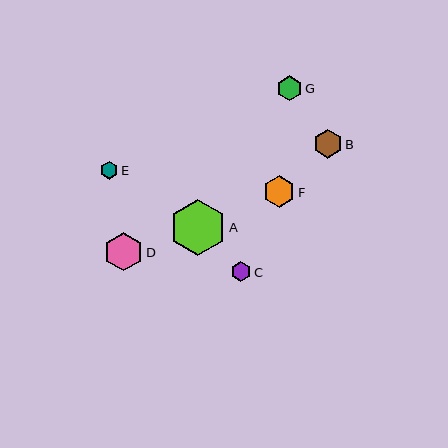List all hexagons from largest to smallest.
From largest to smallest: A, D, F, B, G, C, E.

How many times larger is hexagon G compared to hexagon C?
Hexagon G is approximately 1.2 times the size of hexagon C.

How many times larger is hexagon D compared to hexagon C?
Hexagon D is approximately 1.9 times the size of hexagon C.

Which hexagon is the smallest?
Hexagon E is the smallest with a size of approximately 18 pixels.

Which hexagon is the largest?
Hexagon A is the largest with a size of approximately 56 pixels.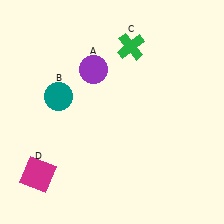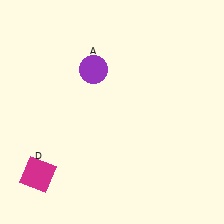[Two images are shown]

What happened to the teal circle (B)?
The teal circle (B) was removed in Image 2. It was in the top-left area of Image 1.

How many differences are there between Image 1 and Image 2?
There are 2 differences between the two images.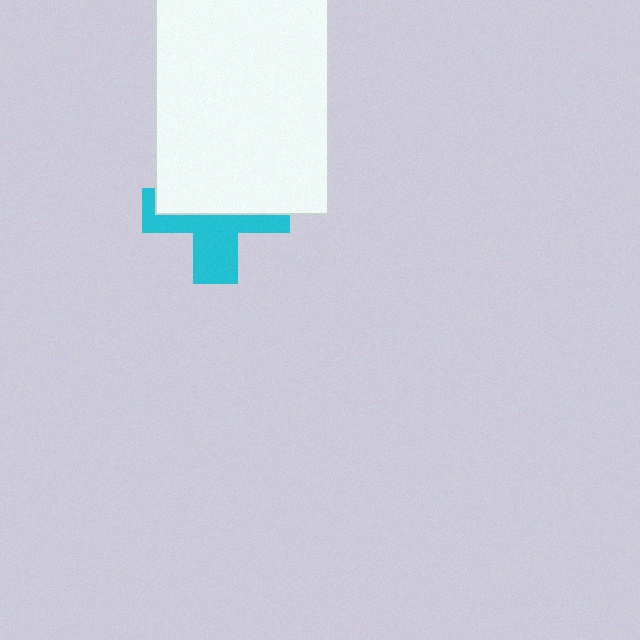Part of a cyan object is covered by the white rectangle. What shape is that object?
It is a cross.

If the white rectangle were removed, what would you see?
You would see the complete cyan cross.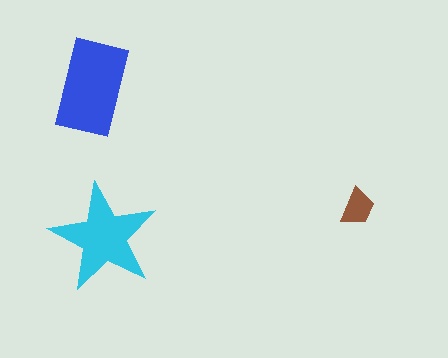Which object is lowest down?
The cyan star is bottommost.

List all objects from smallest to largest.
The brown trapezoid, the cyan star, the blue rectangle.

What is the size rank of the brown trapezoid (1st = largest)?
3rd.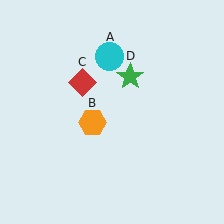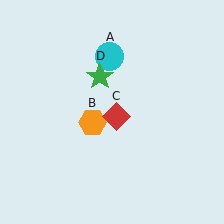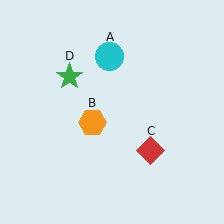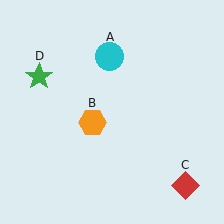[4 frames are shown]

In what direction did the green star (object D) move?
The green star (object D) moved left.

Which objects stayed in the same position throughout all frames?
Cyan circle (object A) and orange hexagon (object B) remained stationary.